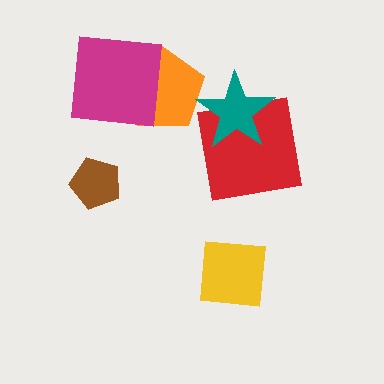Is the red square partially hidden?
Yes, it is partially covered by another shape.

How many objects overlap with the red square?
1 object overlaps with the red square.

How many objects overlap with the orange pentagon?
2 objects overlap with the orange pentagon.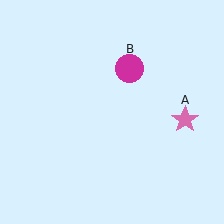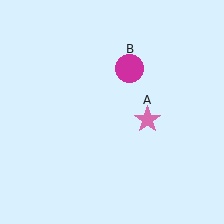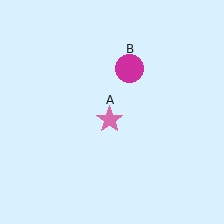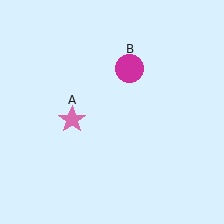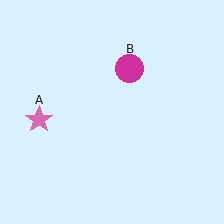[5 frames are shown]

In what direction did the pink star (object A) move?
The pink star (object A) moved left.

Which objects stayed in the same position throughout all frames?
Magenta circle (object B) remained stationary.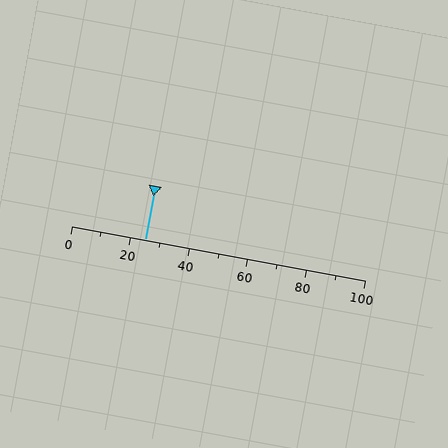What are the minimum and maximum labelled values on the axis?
The axis runs from 0 to 100.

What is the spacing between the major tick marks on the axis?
The major ticks are spaced 20 apart.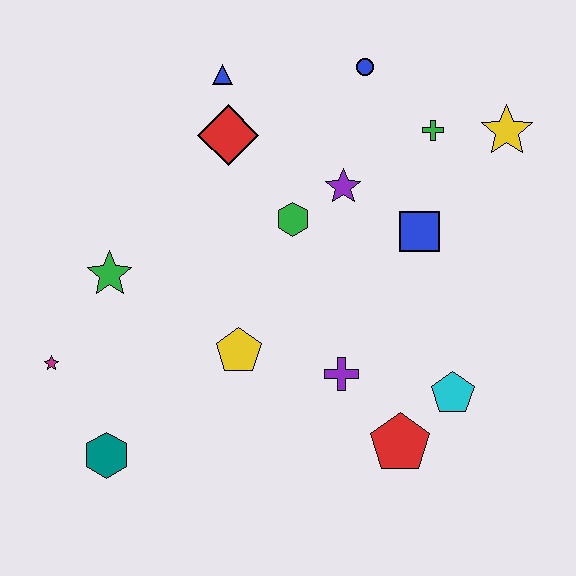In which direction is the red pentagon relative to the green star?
The red pentagon is to the right of the green star.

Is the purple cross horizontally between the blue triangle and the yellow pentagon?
No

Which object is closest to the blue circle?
The green cross is closest to the blue circle.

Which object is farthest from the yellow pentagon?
The yellow star is farthest from the yellow pentagon.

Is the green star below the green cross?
Yes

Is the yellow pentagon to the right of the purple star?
No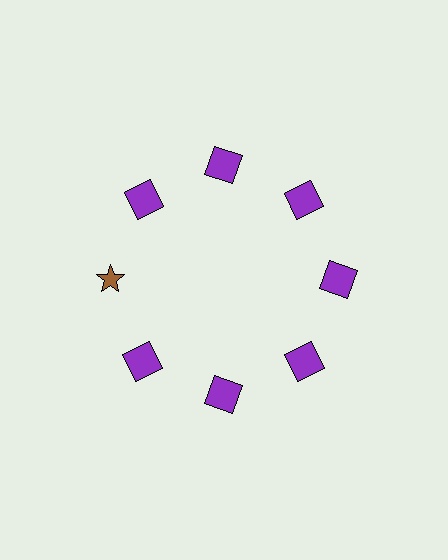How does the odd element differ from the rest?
It differs in both color (brown instead of purple) and shape (star instead of square).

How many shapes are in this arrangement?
There are 8 shapes arranged in a ring pattern.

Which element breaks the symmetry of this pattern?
The brown star at roughly the 9 o'clock position breaks the symmetry. All other shapes are purple squares.